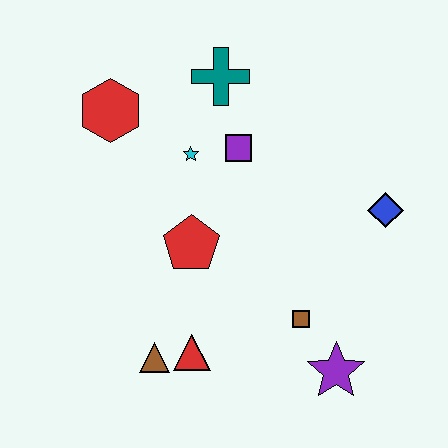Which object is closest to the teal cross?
The purple square is closest to the teal cross.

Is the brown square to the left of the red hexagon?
No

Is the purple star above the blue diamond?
No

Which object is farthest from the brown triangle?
The teal cross is farthest from the brown triangle.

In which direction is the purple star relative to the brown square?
The purple star is below the brown square.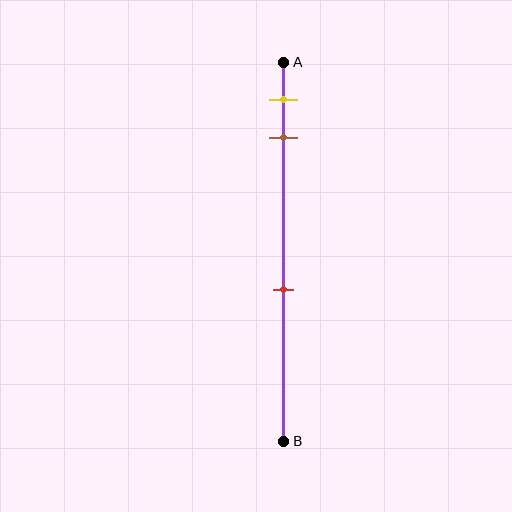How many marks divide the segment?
There are 3 marks dividing the segment.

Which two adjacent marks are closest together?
The yellow and brown marks are the closest adjacent pair.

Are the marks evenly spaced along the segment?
No, the marks are not evenly spaced.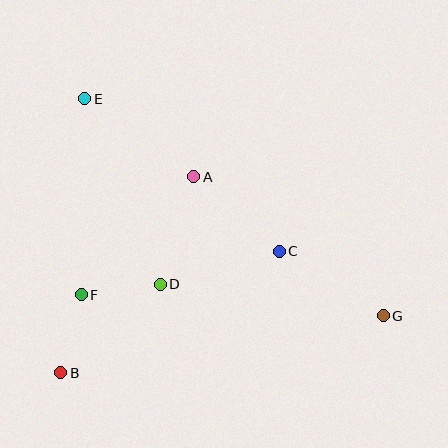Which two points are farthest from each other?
Points E and G are farthest from each other.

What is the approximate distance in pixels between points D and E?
The distance between D and E is approximately 200 pixels.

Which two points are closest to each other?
Points D and F are closest to each other.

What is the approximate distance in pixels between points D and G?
The distance between D and G is approximately 225 pixels.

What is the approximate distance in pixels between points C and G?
The distance between C and G is approximately 123 pixels.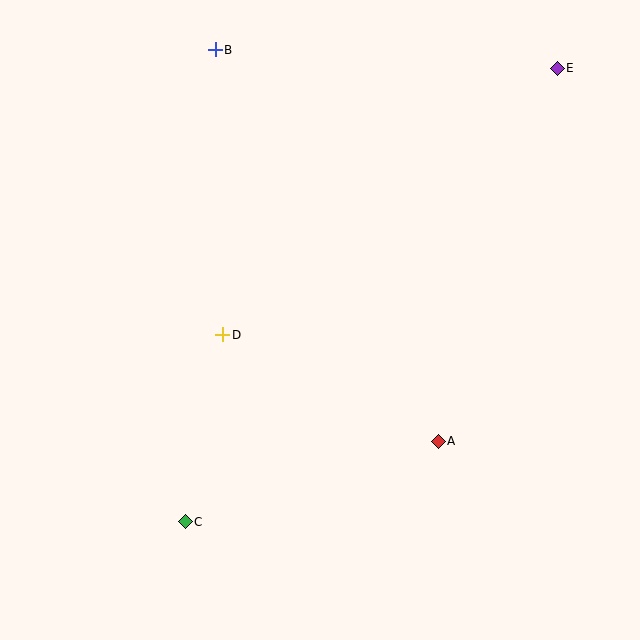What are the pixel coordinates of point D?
Point D is at (223, 335).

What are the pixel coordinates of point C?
Point C is at (185, 522).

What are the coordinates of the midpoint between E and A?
The midpoint between E and A is at (498, 255).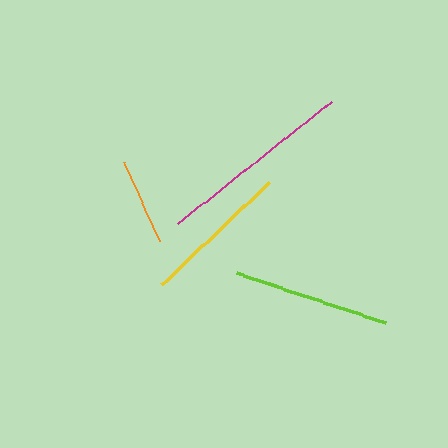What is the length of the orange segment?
The orange segment is approximately 87 pixels long.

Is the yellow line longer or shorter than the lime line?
The lime line is longer than the yellow line.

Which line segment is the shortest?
The orange line is the shortest at approximately 87 pixels.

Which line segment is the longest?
The magenta line is the longest at approximately 197 pixels.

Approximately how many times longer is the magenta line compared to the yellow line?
The magenta line is approximately 1.3 times the length of the yellow line.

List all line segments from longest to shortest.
From longest to shortest: magenta, lime, yellow, orange.